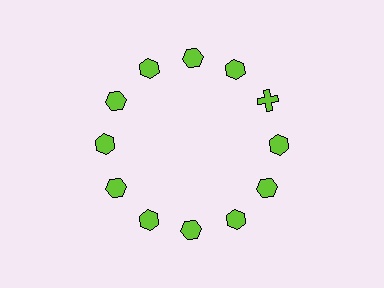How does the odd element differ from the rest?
It has a different shape: cross instead of hexagon.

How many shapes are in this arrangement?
There are 12 shapes arranged in a ring pattern.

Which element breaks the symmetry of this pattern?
The lime cross at roughly the 2 o'clock position breaks the symmetry. All other shapes are lime hexagons.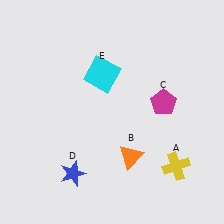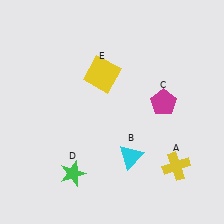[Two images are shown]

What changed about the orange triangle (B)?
In Image 1, B is orange. In Image 2, it changed to cyan.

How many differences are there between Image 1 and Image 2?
There are 3 differences between the two images.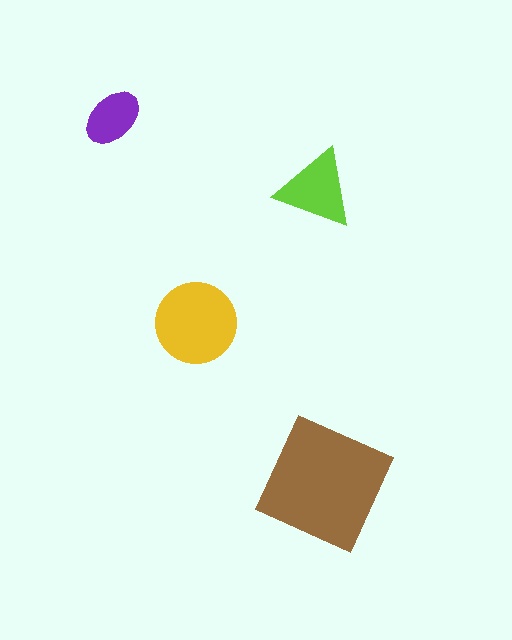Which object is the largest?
The brown square.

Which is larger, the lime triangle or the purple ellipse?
The lime triangle.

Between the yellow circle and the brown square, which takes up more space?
The brown square.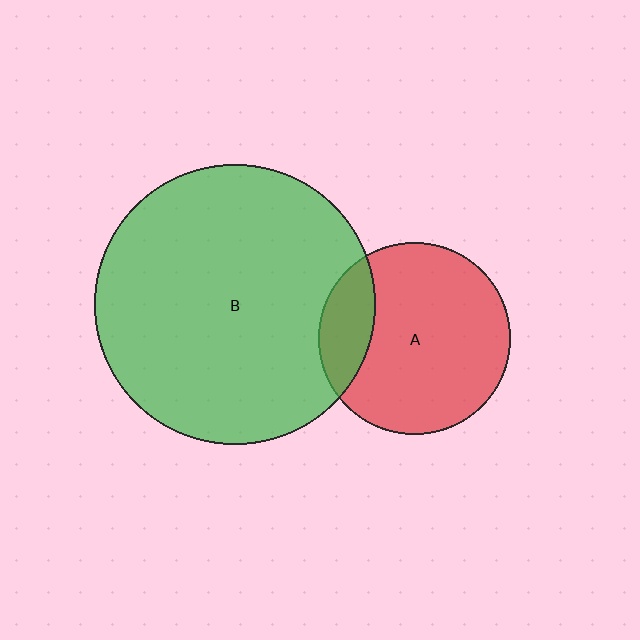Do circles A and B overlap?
Yes.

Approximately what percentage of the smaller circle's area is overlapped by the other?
Approximately 20%.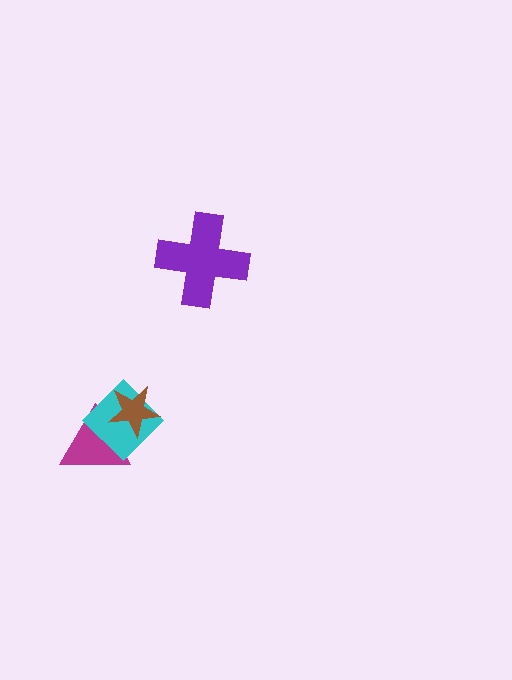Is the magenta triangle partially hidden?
Yes, it is partially covered by another shape.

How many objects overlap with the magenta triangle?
2 objects overlap with the magenta triangle.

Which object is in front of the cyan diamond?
The brown star is in front of the cyan diamond.